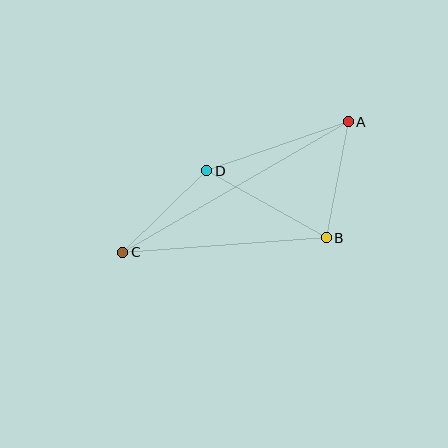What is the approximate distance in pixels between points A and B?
The distance between A and B is approximately 118 pixels.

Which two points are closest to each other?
Points C and D are closest to each other.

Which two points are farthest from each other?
Points A and C are farthest from each other.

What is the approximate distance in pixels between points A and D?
The distance between A and D is approximately 150 pixels.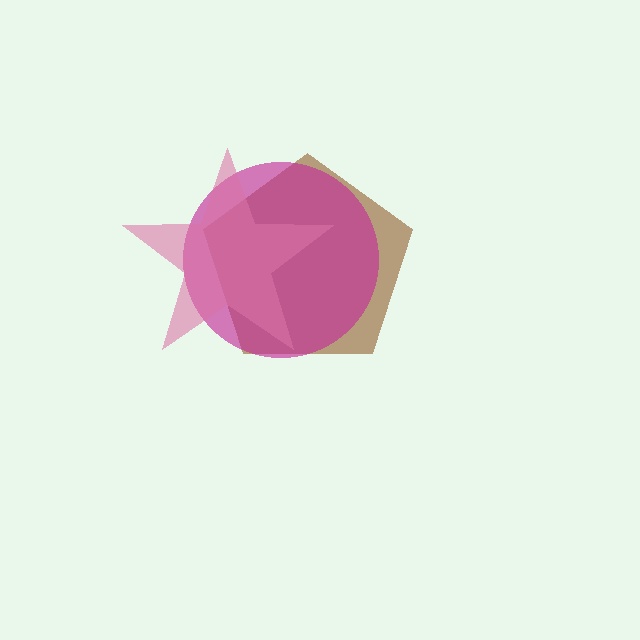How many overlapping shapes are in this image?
There are 3 overlapping shapes in the image.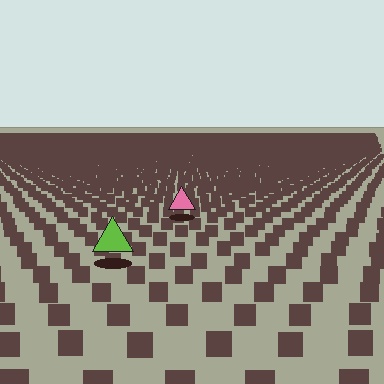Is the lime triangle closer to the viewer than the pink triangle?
Yes. The lime triangle is closer — you can tell from the texture gradient: the ground texture is coarser near it.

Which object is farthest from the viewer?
The pink triangle is farthest from the viewer. It appears smaller and the ground texture around it is denser.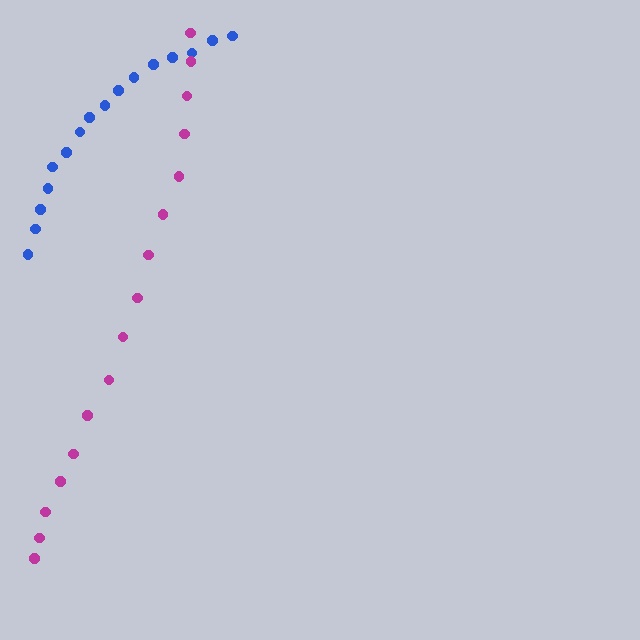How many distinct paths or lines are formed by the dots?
There are 2 distinct paths.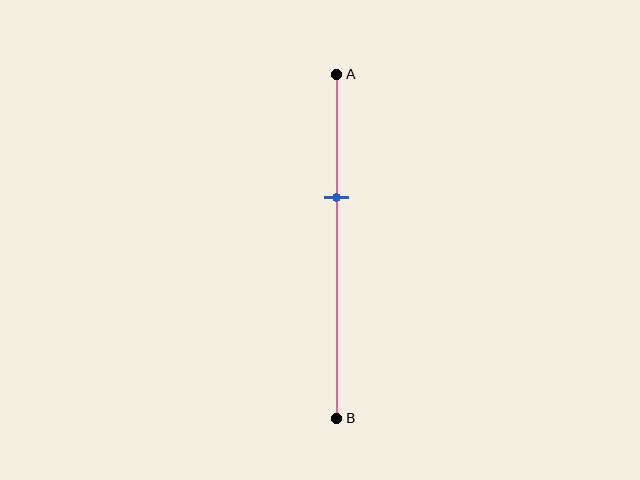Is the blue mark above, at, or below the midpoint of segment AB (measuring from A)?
The blue mark is above the midpoint of segment AB.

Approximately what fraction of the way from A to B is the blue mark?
The blue mark is approximately 35% of the way from A to B.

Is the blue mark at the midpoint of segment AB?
No, the mark is at about 35% from A, not at the 50% midpoint.